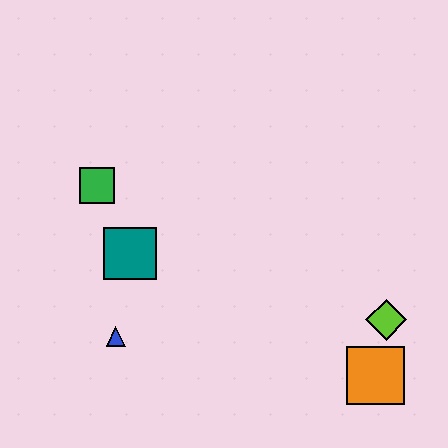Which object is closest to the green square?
The teal square is closest to the green square.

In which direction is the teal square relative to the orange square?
The teal square is to the left of the orange square.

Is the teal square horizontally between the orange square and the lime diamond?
No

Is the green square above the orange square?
Yes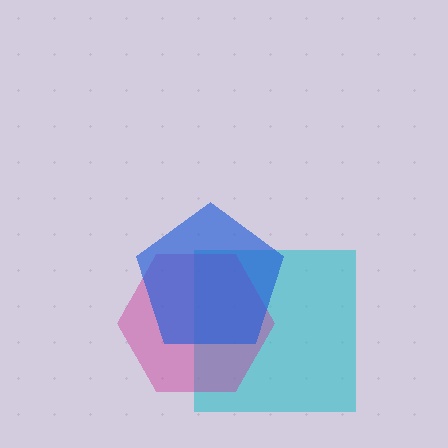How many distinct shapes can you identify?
There are 3 distinct shapes: a cyan square, a magenta hexagon, a blue pentagon.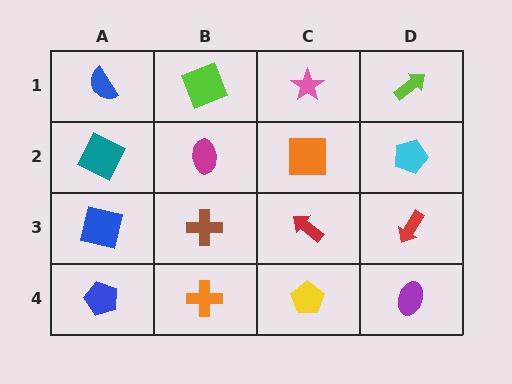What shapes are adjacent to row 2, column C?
A pink star (row 1, column C), a red arrow (row 3, column C), a magenta ellipse (row 2, column B), a cyan pentagon (row 2, column D).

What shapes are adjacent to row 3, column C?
An orange square (row 2, column C), a yellow pentagon (row 4, column C), a brown cross (row 3, column B), a red arrow (row 3, column D).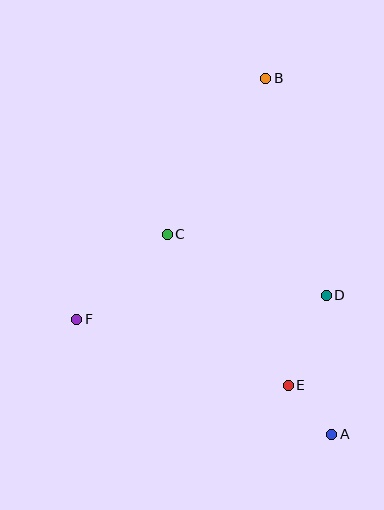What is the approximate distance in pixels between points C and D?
The distance between C and D is approximately 170 pixels.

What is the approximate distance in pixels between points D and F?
The distance between D and F is approximately 251 pixels.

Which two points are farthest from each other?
Points A and B are farthest from each other.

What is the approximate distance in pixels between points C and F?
The distance between C and F is approximately 124 pixels.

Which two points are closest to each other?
Points A and E are closest to each other.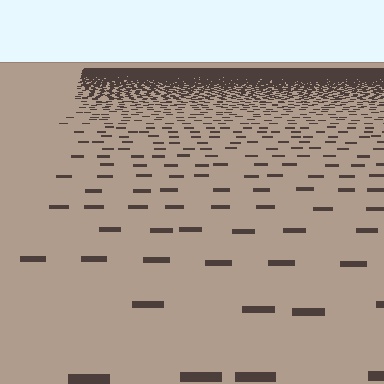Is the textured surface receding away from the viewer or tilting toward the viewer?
The surface is receding away from the viewer. Texture elements get smaller and denser toward the top.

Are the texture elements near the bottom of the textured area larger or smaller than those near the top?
Larger. Near the bottom, elements are closer to the viewer and appear at a bigger on-screen size.